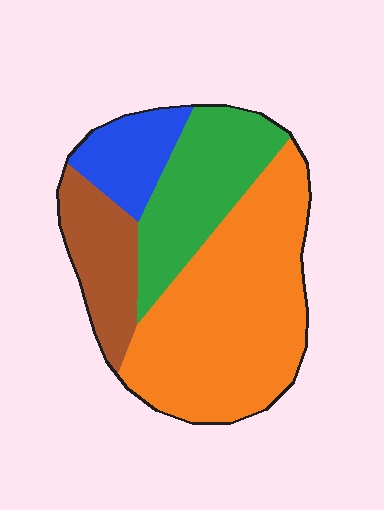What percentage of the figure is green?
Green covers roughly 25% of the figure.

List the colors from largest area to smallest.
From largest to smallest: orange, green, brown, blue.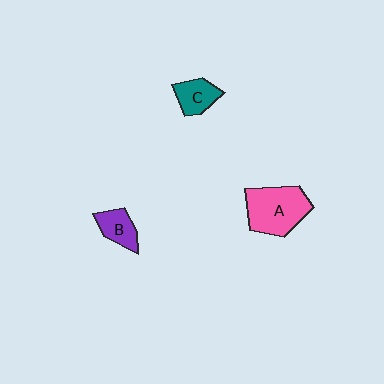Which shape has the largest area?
Shape A (pink).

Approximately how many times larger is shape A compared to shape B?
Approximately 2.2 times.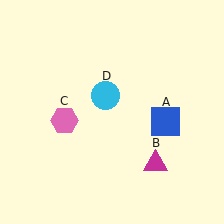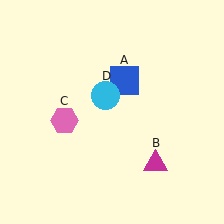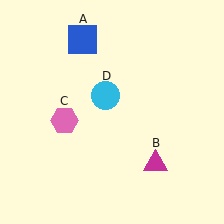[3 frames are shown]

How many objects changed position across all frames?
1 object changed position: blue square (object A).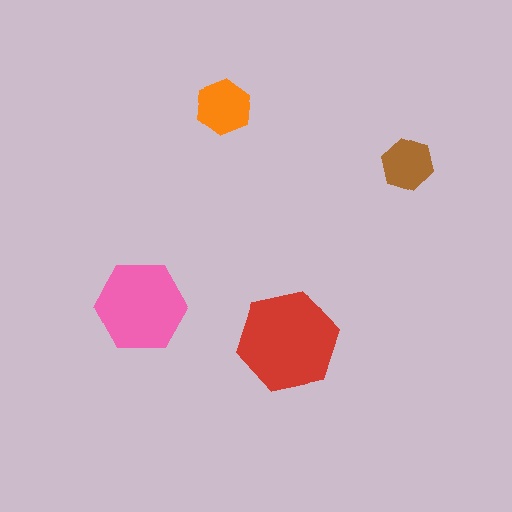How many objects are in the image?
There are 4 objects in the image.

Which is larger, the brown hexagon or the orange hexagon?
The orange one.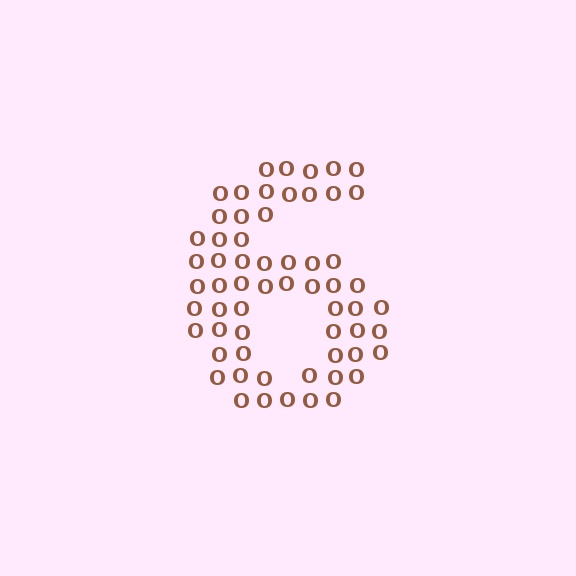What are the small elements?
The small elements are letter O's.